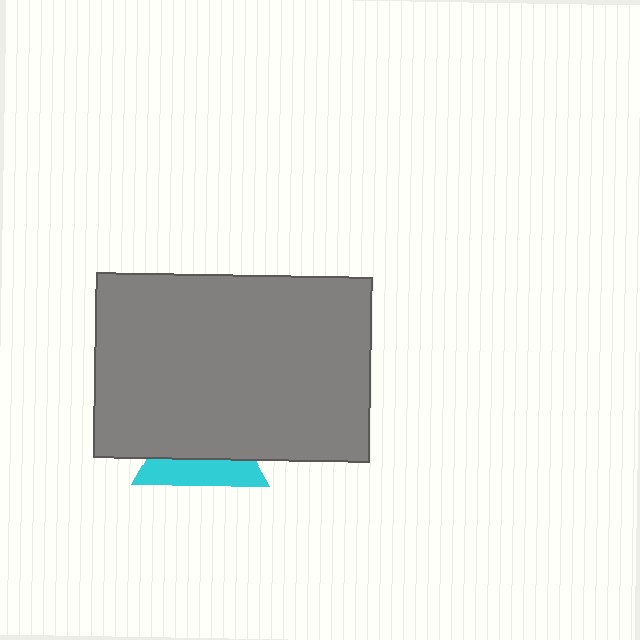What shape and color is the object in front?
The object in front is a gray rectangle.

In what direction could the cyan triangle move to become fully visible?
The cyan triangle could move down. That would shift it out from behind the gray rectangle entirely.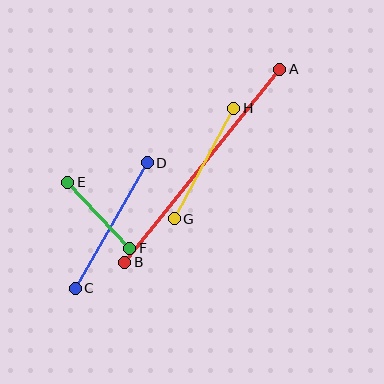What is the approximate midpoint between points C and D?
The midpoint is at approximately (111, 226) pixels.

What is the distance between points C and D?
The distance is approximately 145 pixels.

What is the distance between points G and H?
The distance is approximately 126 pixels.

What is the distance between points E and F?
The distance is approximately 91 pixels.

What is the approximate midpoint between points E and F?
The midpoint is at approximately (99, 215) pixels.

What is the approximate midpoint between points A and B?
The midpoint is at approximately (202, 166) pixels.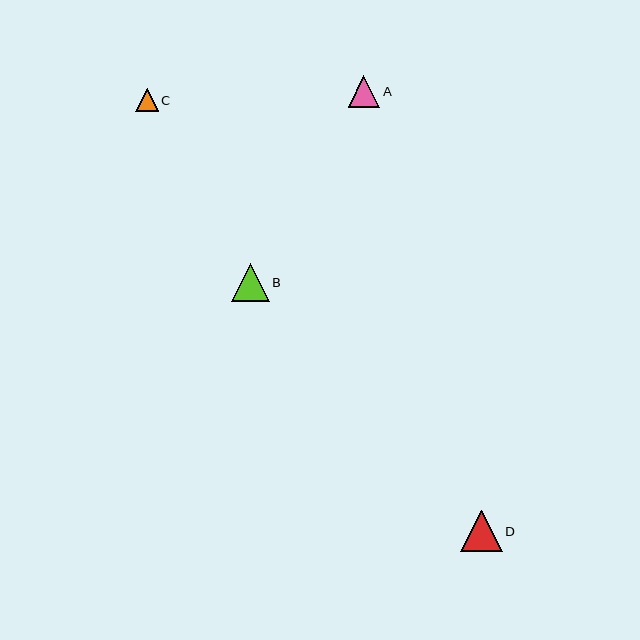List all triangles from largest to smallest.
From largest to smallest: D, B, A, C.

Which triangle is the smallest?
Triangle C is the smallest with a size of approximately 22 pixels.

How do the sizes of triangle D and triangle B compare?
Triangle D and triangle B are approximately the same size.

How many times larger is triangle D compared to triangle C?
Triangle D is approximately 1.8 times the size of triangle C.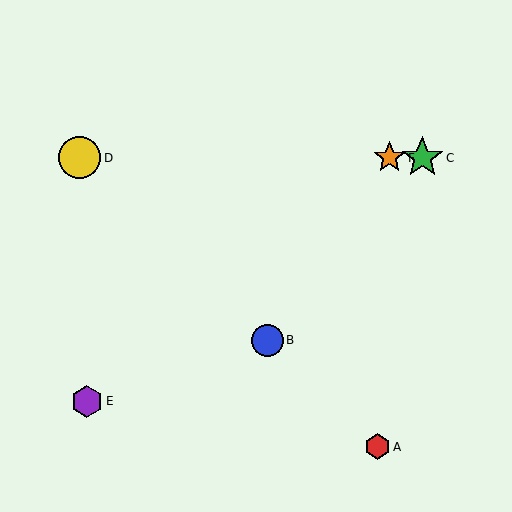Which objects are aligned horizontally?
Objects C, D, F are aligned horizontally.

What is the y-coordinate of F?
Object F is at y≈158.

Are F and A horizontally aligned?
No, F is at y≈158 and A is at y≈447.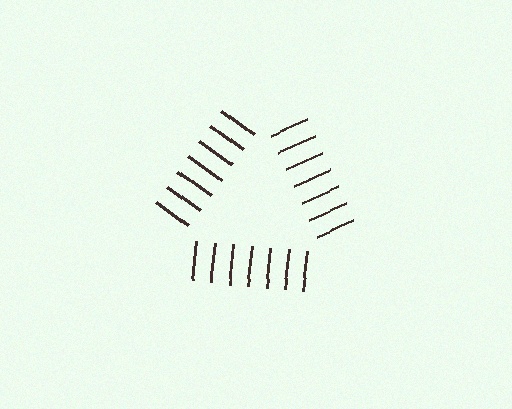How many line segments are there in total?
21 — 7 along each of the 3 edges.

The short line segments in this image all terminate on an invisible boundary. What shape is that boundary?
An illusory triangle — the line segments terminate on its edges but no continuous stroke is drawn.